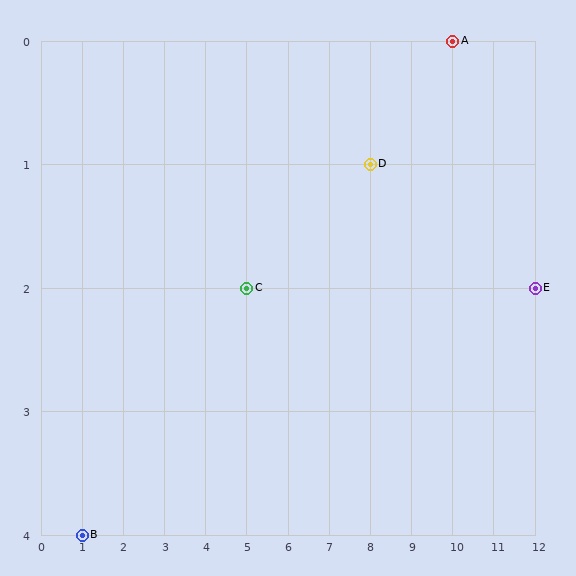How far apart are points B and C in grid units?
Points B and C are 4 columns and 2 rows apart (about 4.5 grid units diagonally).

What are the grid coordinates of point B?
Point B is at grid coordinates (1, 4).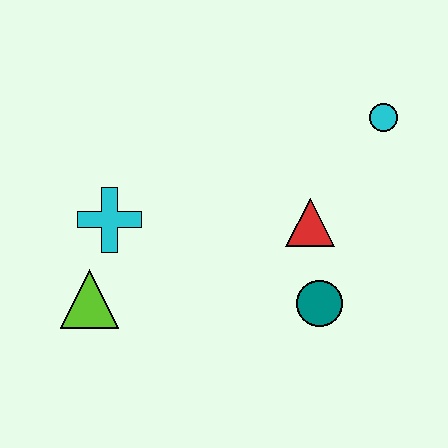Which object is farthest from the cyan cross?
The cyan circle is farthest from the cyan cross.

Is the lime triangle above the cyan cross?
No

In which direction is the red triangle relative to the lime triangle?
The red triangle is to the right of the lime triangle.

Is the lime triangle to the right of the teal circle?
No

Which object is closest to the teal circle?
The red triangle is closest to the teal circle.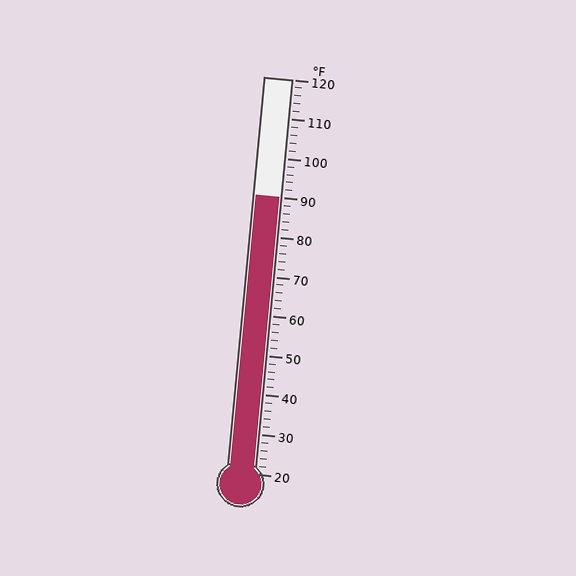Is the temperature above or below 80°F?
The temperature is above 80°F.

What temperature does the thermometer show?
The thermometer shows approximately 90°F.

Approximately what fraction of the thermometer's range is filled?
The thermometer is filled to approximately 70% of its range.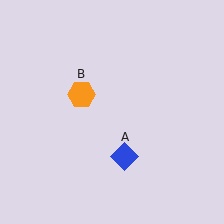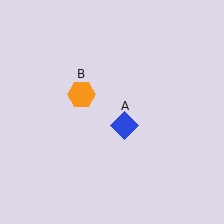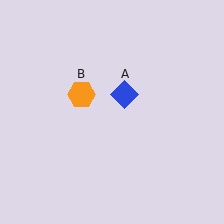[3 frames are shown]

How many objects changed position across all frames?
1 object changed position: blue diamond (object A).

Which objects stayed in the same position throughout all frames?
Orange hexagon (object B) remained stationary.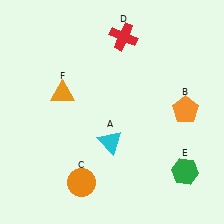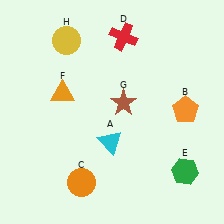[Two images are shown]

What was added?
A brown star (G), a yellow circle (H) were added in Image 2.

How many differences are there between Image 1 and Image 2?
There are 2 differences between the two images.